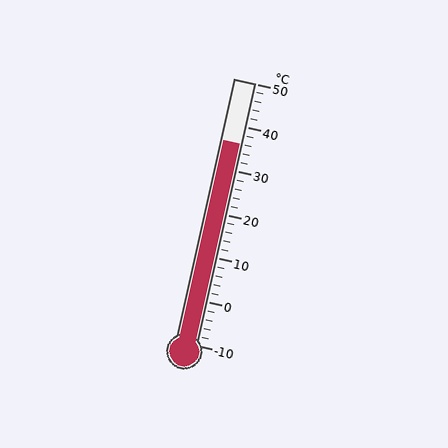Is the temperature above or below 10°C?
The temperature is above 10°C.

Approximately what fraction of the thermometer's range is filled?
The thermometer is filled to approximately 75% of its range.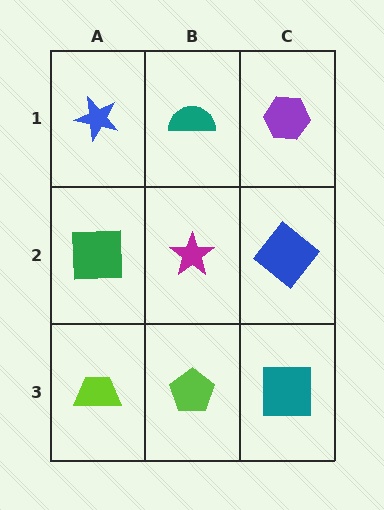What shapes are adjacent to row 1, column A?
A green square (row 2, column A), a teal semicircle (row 1, column B).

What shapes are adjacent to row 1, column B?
A magenta star (row 2, column B), a blue star (row 1, column A), a purple hexagon (row 1, column C).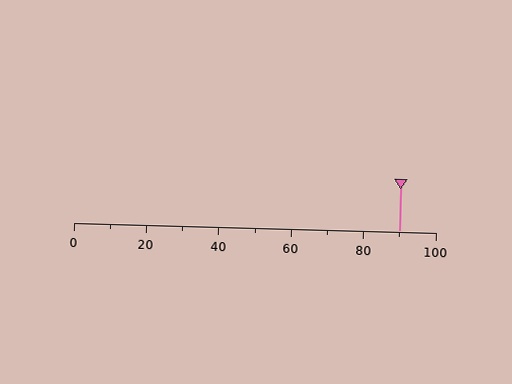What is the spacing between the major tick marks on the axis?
The major ticks are spaced 20 apart.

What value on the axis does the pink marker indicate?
The marker indicates approximately 90.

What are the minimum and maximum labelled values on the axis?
The axis runs from 0 to 100.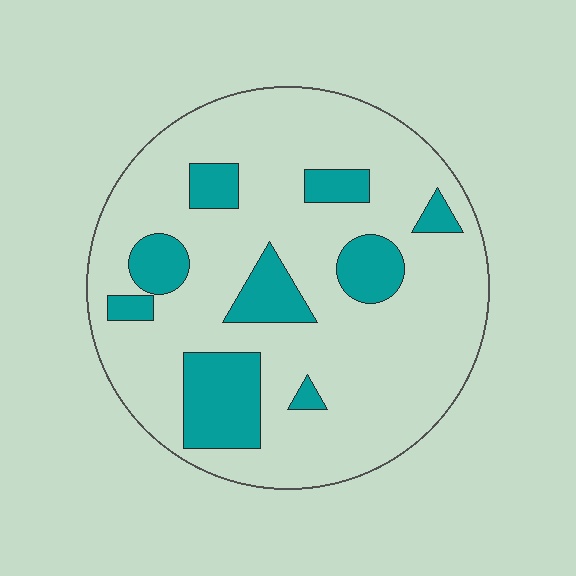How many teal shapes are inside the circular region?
9.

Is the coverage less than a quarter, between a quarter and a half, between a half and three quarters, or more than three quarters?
Less than a quarter.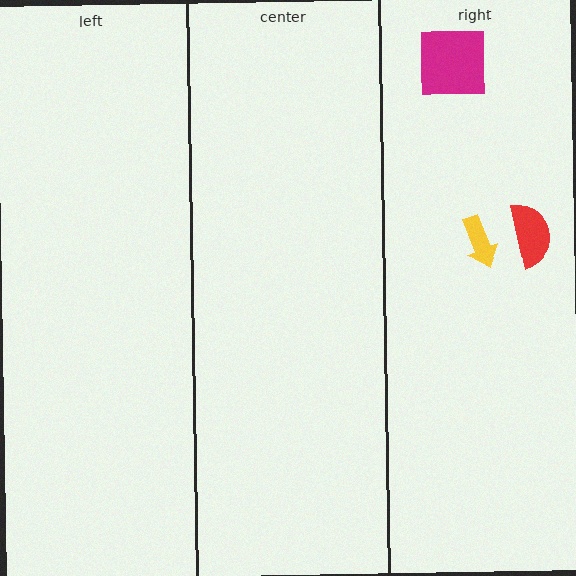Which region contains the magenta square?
The right region.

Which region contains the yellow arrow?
The right region.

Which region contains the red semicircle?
The right region.